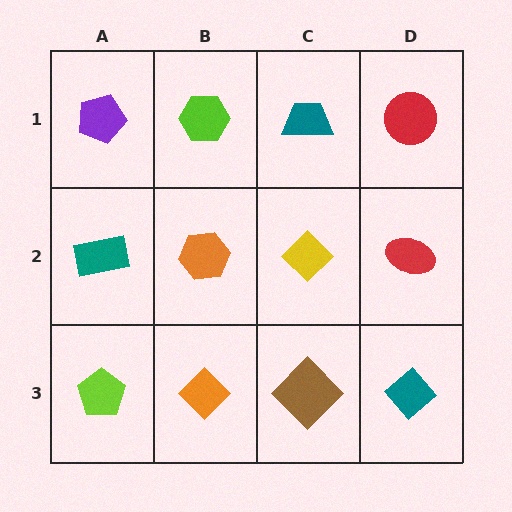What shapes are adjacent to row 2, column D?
A red circle (row 1, column D), a teal diamond (row 3, column D), a yellow diamond (row 2, column C).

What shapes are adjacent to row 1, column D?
A red ellipse (row 2, column D), a teal trapezoid (row 1, column C).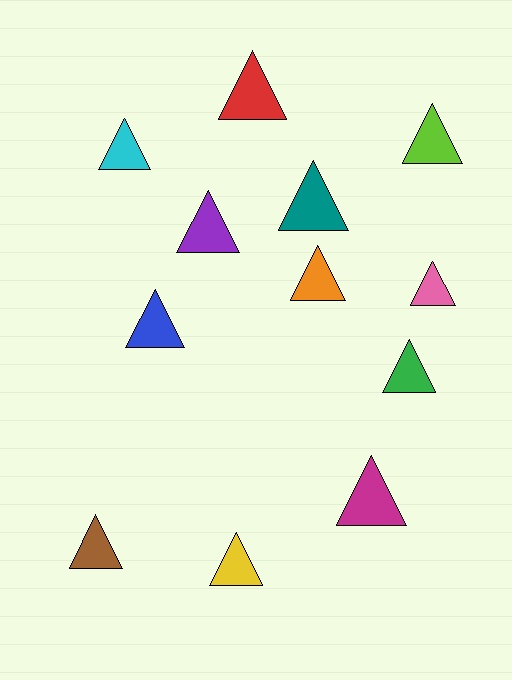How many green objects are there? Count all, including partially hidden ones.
There is 1 green object.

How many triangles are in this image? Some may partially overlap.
There are 12 triangles.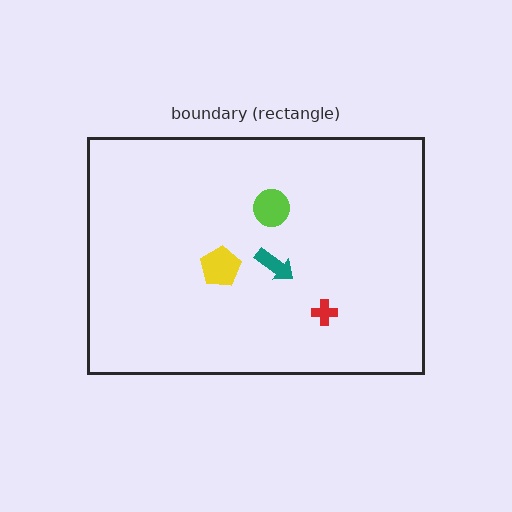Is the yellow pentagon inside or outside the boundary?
Inside.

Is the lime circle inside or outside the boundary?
Inside.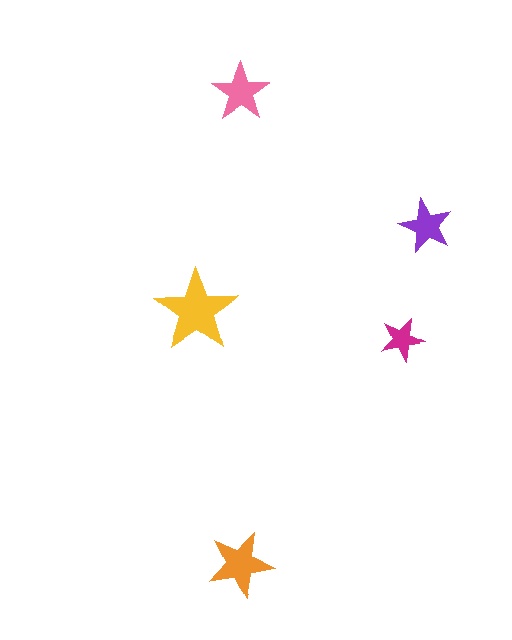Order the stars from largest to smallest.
the yellow one, the orange one, the pink one, the purple one, the magenta one.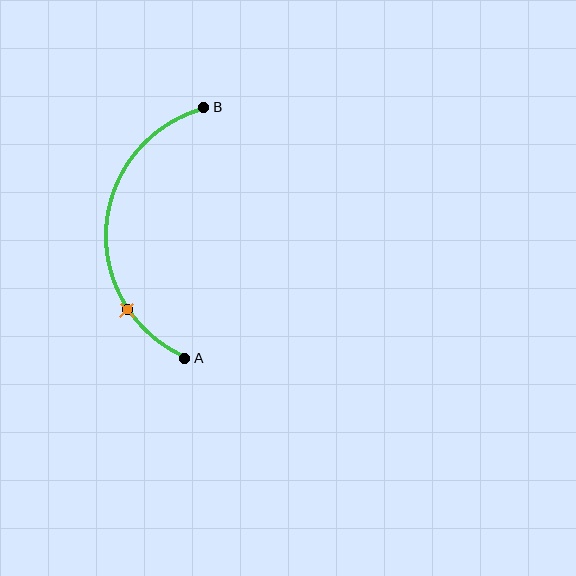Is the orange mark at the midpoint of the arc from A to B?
No. The orange mark lies on the arc but is closer to endpoint A. The arc midpoint would be at the point on the curve equidistant along the arc from both A and B.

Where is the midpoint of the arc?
The arc midpoint is the point on the curve farthest from the straight line joining A and B. It sits to the left of that line.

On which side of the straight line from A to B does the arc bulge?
The arc bulges to the left of the straight line connecting A and B.